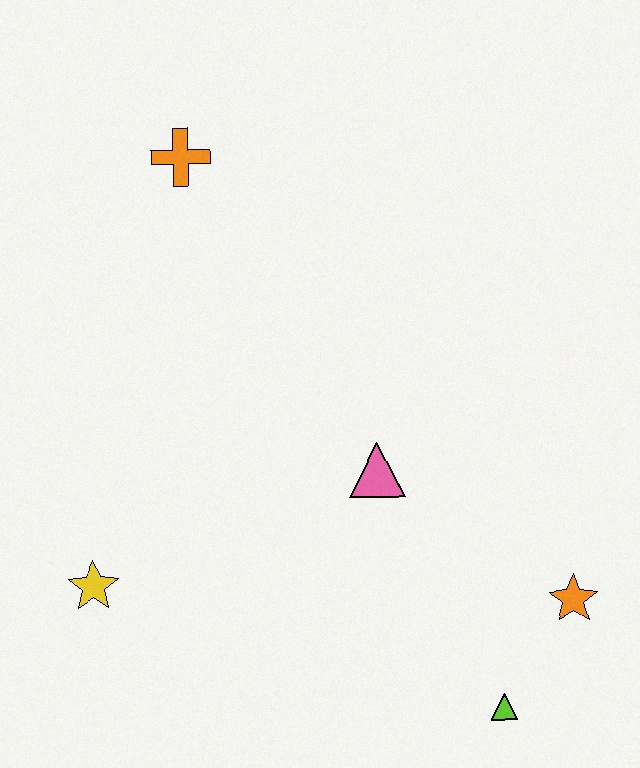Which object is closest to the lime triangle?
The orange star is closest to the lime triangle.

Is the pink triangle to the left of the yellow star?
No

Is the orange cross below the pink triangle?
No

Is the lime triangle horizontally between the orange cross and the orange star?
Yes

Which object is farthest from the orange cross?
The lime triangle is farthest from the orange cross.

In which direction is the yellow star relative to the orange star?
The yellow star is to the left of the orange star.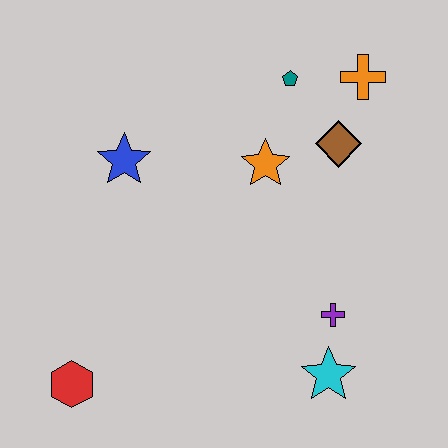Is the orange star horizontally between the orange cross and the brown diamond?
No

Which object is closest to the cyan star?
The purple cross is closest to the cyan star.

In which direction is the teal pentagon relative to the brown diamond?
The teal pentagon is above the brown diamond.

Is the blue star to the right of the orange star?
No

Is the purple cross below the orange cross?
Yes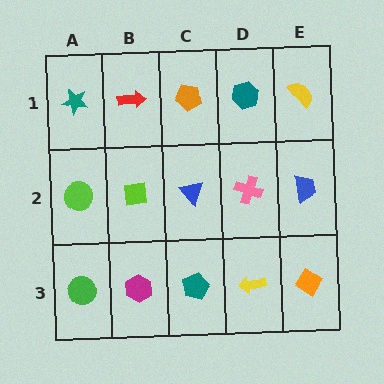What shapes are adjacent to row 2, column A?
A teal star (row 1, column A), a green circle (row 3, column A), a lime square (row 2, column B).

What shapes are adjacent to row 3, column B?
A lime square (row 2, column B), a green circle (row 3, column A), a teal pentagon (row 3, column C).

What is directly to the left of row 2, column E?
A pink cross.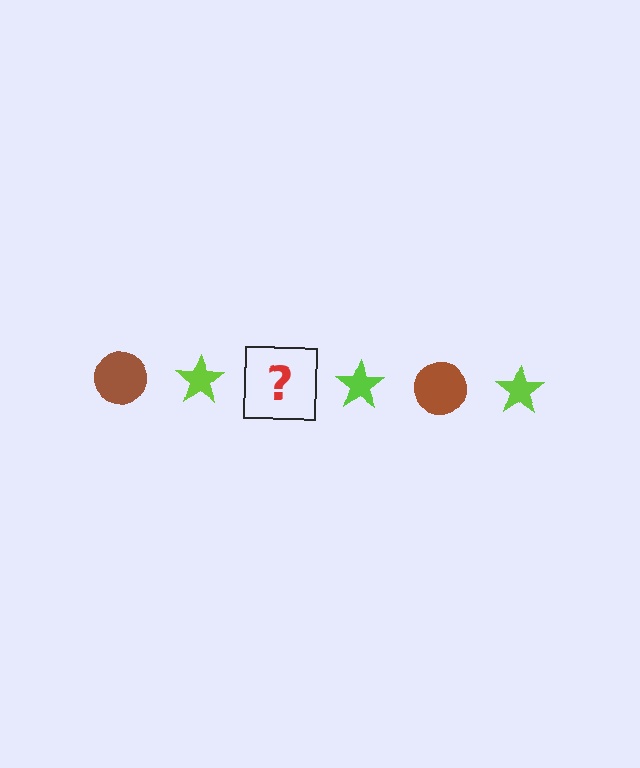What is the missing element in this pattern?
The missing element is a brown circle.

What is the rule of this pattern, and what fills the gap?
The rule is that the pattern alternates between brown circle and lime star. The gap should be filled with a brown circle.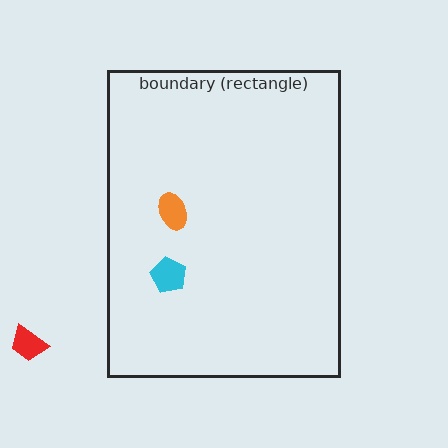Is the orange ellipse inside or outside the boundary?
Inside.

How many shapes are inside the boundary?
2 inside, 1 outside.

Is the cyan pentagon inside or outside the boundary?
Inside.